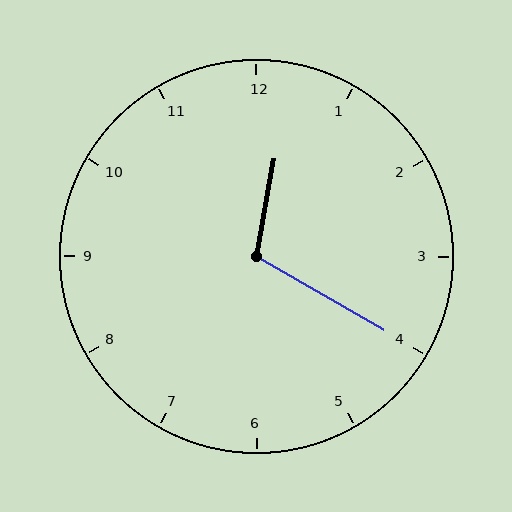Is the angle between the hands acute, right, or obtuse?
It is obtuse.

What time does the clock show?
12:20.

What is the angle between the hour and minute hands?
Approximately 110 degrees.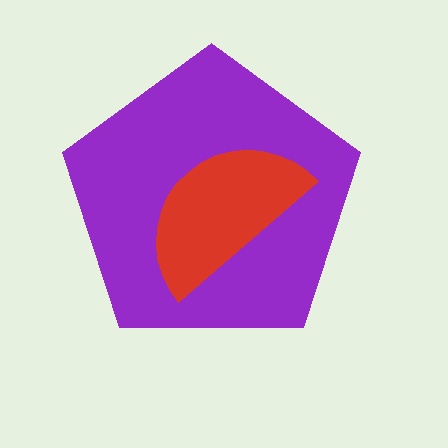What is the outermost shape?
The purple pentagon.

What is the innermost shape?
The red semicircle.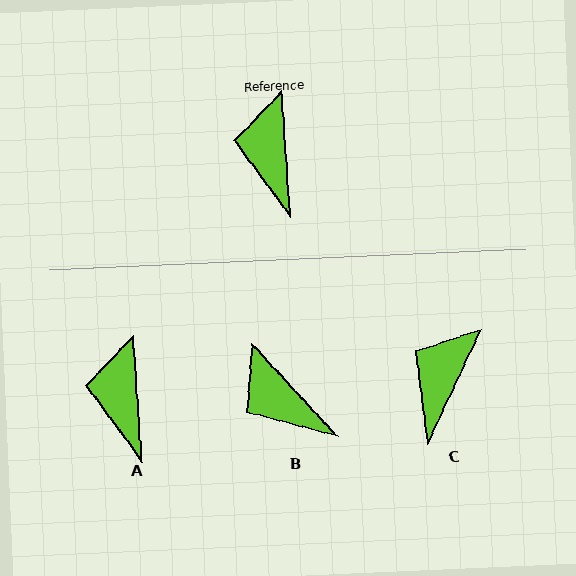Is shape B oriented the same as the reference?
No, it is off by about 39 degrees.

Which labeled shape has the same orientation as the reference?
A.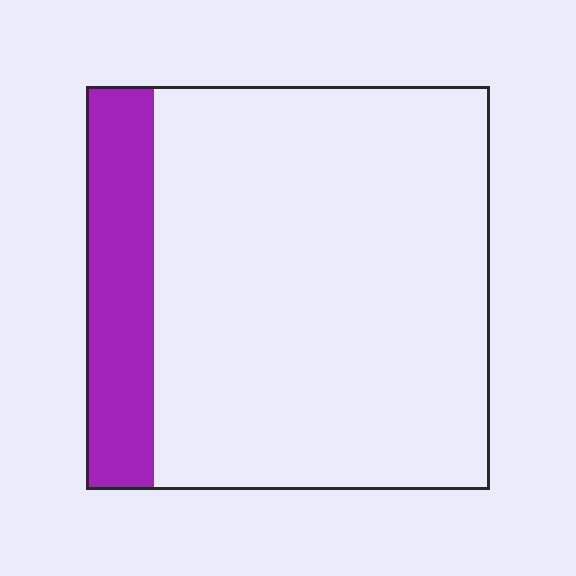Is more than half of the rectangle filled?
No.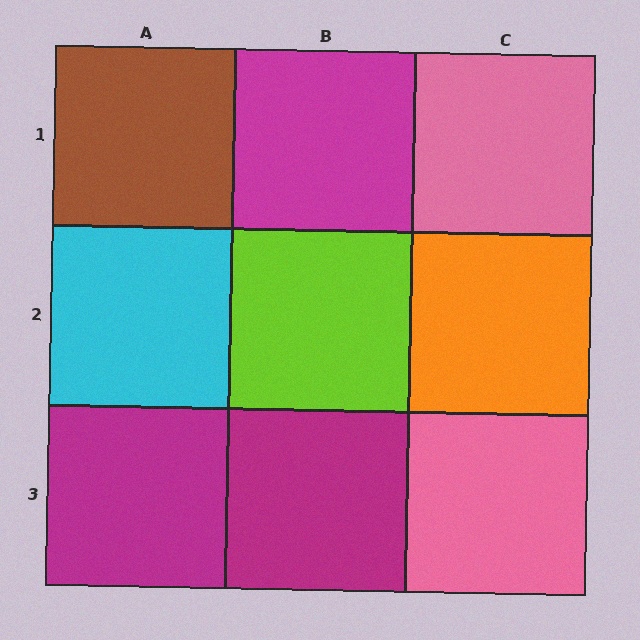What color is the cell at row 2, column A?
Cyan.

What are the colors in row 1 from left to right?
Brown, magenta, pink.